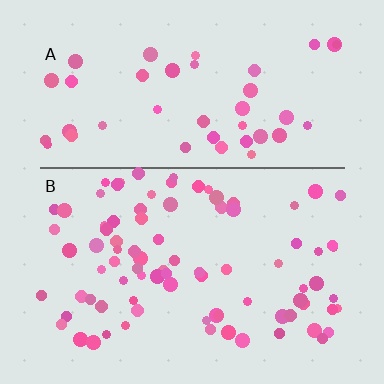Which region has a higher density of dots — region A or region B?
B (the bottom).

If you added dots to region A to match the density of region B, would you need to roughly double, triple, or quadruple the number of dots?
Approximately double.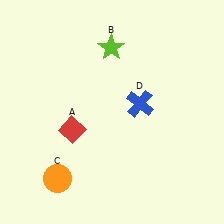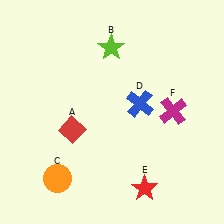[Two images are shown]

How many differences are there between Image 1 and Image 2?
There are 2 differences between the two images.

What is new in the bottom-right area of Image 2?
A red star (E) was added in the bottom-right area of Image 2.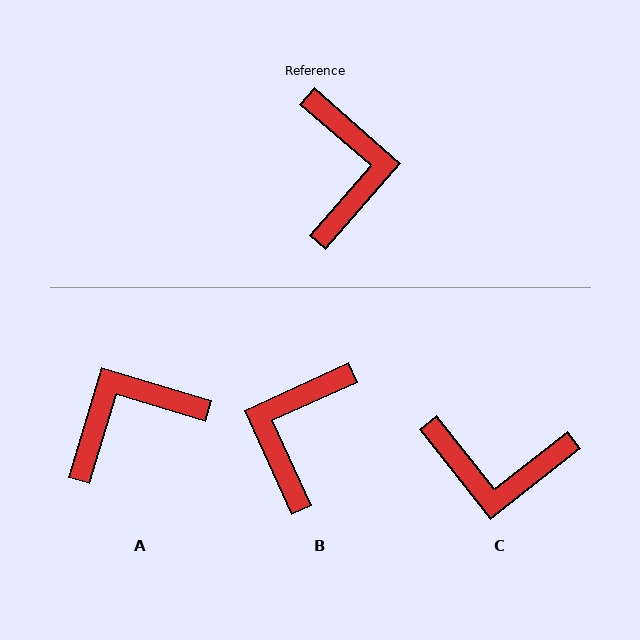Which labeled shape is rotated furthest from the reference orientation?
B, about 155 degrees away.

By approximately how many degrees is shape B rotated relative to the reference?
Approximately 155 degrees counter-clockwise.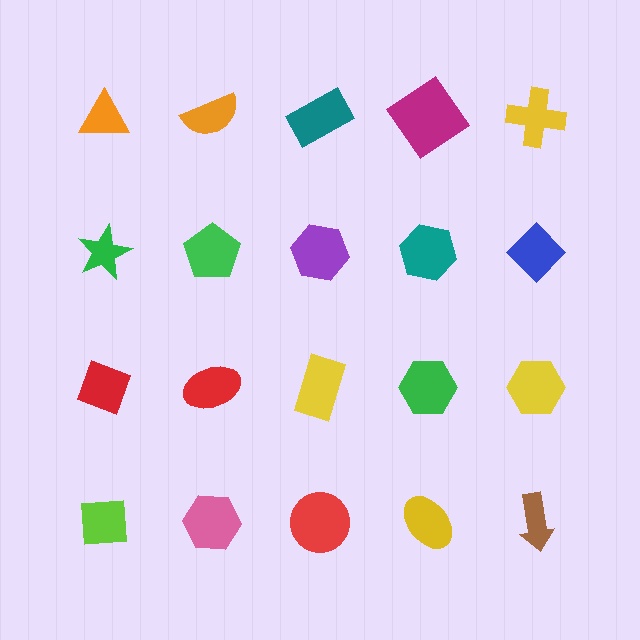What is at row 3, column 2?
A red ellipse.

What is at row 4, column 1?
A lime square.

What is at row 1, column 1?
An orange triangle.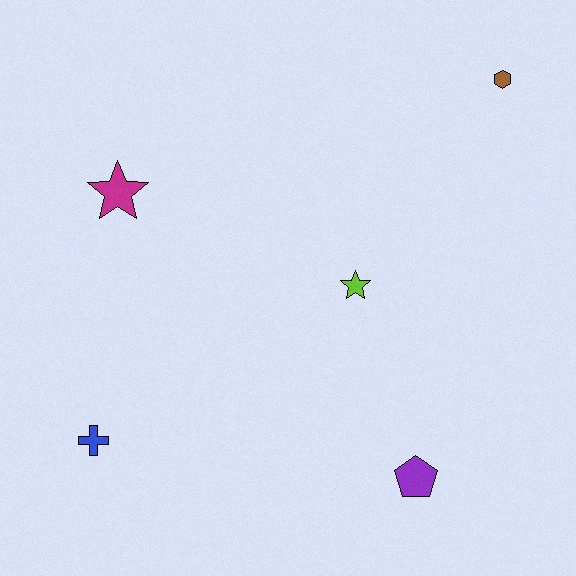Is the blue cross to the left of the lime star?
Yes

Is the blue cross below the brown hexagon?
Yes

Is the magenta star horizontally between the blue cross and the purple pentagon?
Yes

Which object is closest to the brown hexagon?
The lime star is closest to the brown hexagon.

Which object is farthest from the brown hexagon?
The blue cross is farthest from the brown hexagon.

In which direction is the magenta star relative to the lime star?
The magenta star is to the left of the lime star.